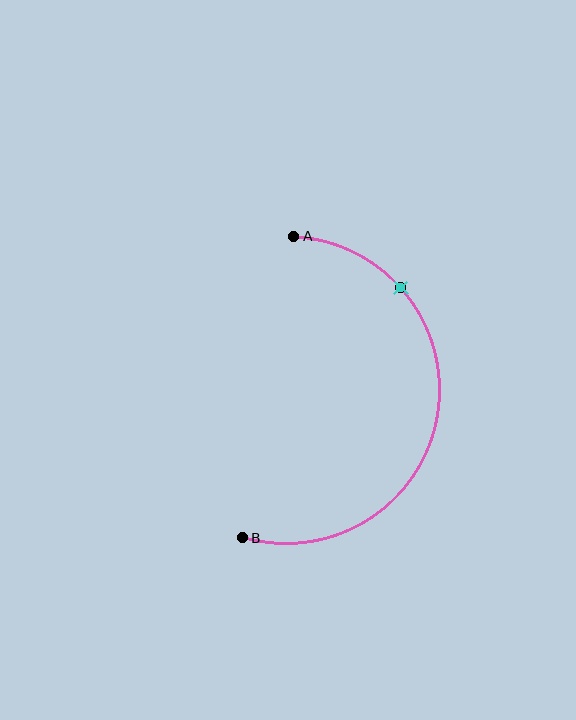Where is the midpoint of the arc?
The arc midpoint is the point on the curve farthest from the straight line joining A and B. It sits to the right of that line.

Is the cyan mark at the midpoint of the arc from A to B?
No. The cyan mark lies on the arc but is closer to endpoint A. The arc midpoint would be at the point on the curve equidistant along the arc from both A and B.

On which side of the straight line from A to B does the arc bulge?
The arc bulges to the right of the straight line connecting A and B.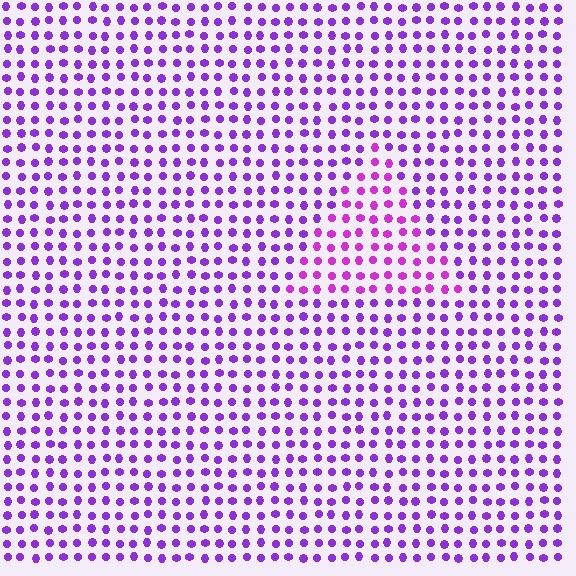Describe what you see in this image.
The image is filled with small purple elements in a uniform arrangement. A triangle-shaped region is visible where the elements are tinted to a slightly different hue, forming a subtle color boundary.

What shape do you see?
I see a triangle.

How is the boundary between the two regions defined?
The boundary is defined purely by a slight shift in hue (about 26 degrees). Spacing, size, and orientation are identical on both sides.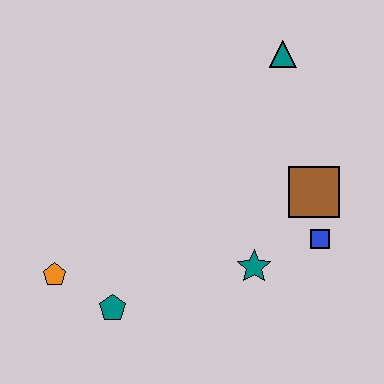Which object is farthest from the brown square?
The orange pentagon is farthest from the brown square.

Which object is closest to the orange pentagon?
The teal pentagon is closest to the orange pentagon.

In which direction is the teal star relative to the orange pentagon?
The teal star is to the right of the orange pentagon.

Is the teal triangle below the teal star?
No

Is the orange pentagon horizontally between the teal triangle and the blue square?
No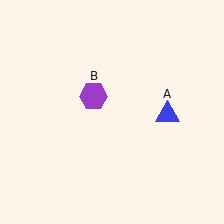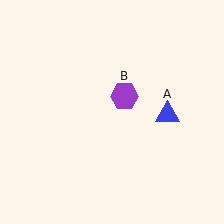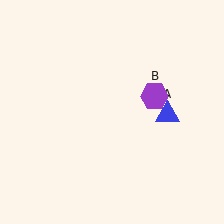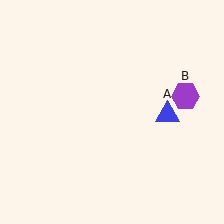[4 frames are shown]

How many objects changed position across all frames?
1 object changed position: purple hexagon (object B).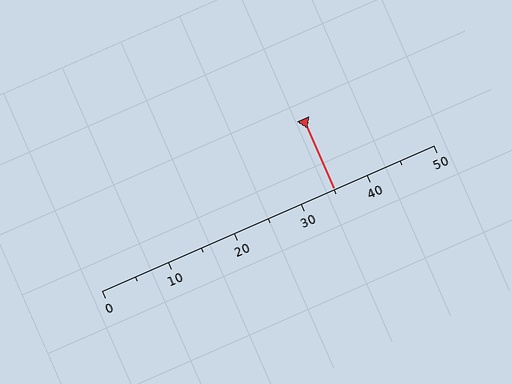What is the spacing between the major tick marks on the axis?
The major ticks are spaced 10 apart.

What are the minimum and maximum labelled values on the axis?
The axis runs from 0 to 50.